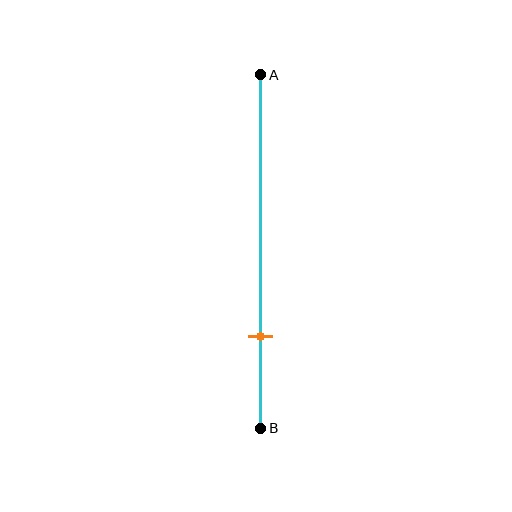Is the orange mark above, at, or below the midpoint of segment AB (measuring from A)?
The orange mark is below the midpoint of segment AB.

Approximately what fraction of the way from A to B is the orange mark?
The orange mark is approximately 75% of the way from A to B.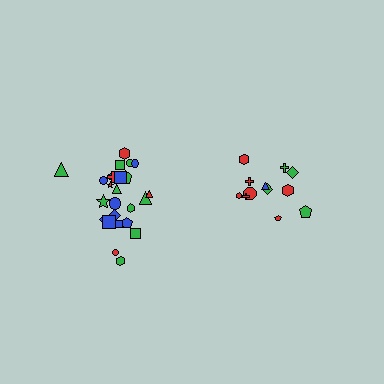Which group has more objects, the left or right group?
The left group.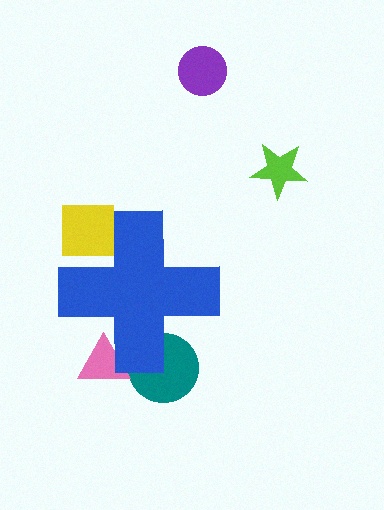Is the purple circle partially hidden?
No, the purple circle is fully visible.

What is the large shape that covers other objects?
A blue cross.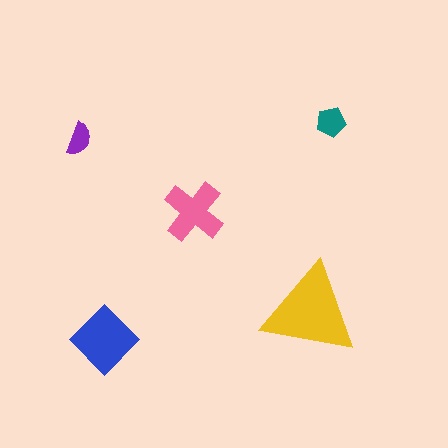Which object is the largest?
The yellow triangle.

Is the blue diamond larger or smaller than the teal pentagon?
Larger.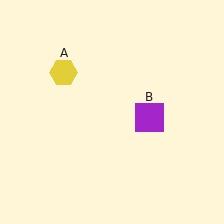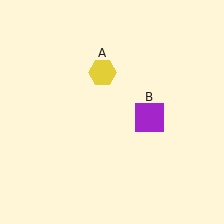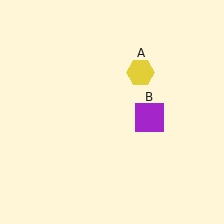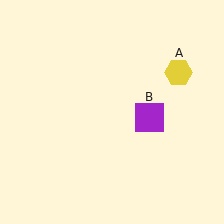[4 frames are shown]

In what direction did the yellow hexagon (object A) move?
The yellow hexagon (object A) moved right.